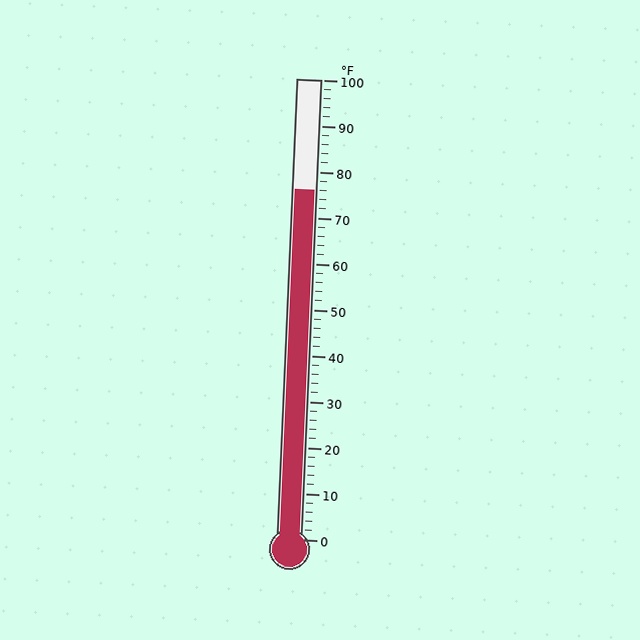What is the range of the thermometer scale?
The thermometer scale ranges from 0°F to 100°F.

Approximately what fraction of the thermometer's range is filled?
The thermometer is filled to approximately 75% of its range.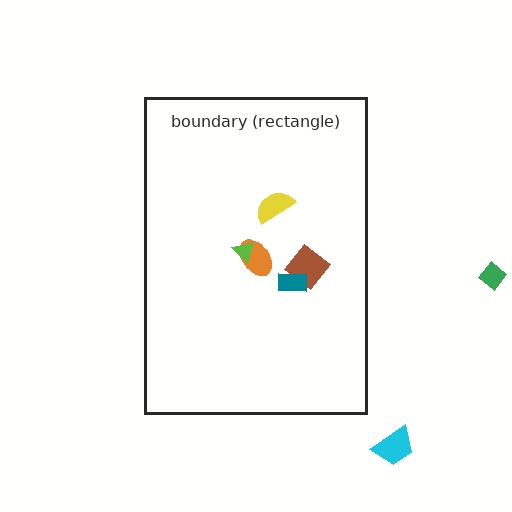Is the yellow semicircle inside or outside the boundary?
Inside.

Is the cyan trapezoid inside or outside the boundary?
Outside.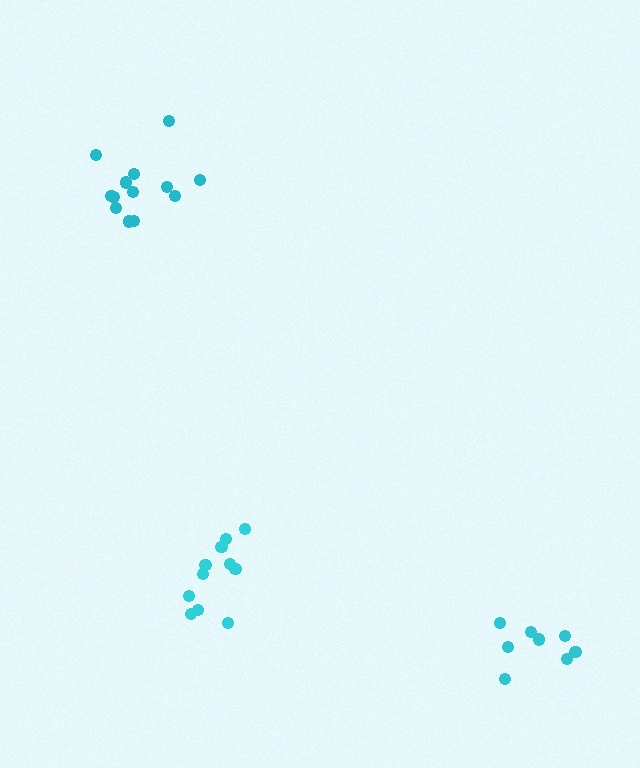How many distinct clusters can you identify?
There are 3 distinct clusters.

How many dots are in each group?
Group 1: 11 dots, Group 2: 8 dots, Group 3: 13 dots (32 total).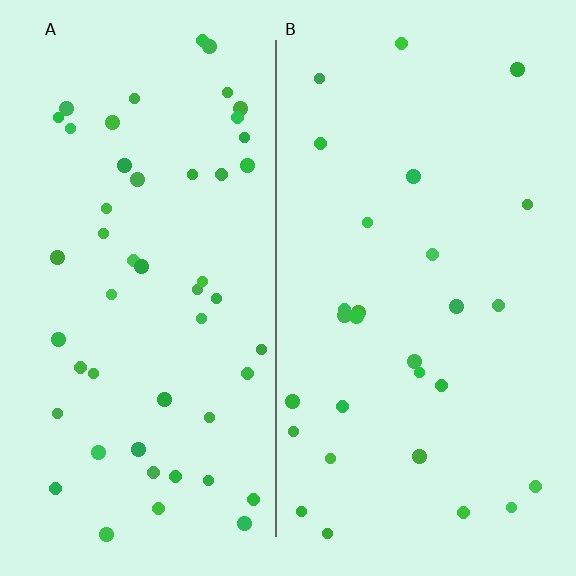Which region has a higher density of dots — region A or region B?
A (the left).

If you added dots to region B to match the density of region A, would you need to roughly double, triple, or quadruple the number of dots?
Approximately double.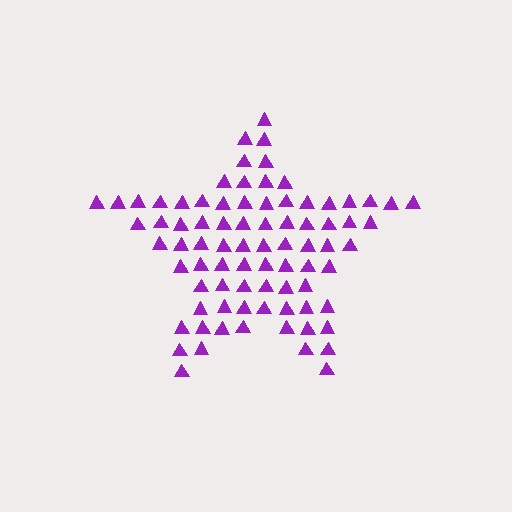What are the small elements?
The small elements are triangles.